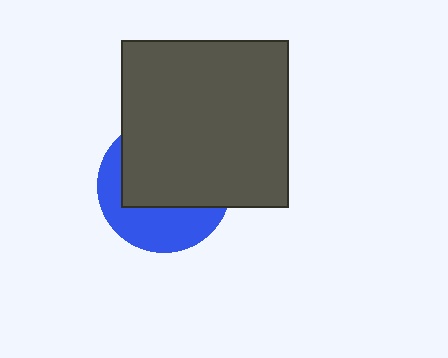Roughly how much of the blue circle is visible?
A small part of it is visible (roughly 40%).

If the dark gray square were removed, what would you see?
You would see the complete blue circle.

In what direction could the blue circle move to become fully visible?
The blue circle could move down. That would shift it out from behind the dark gray square entirely.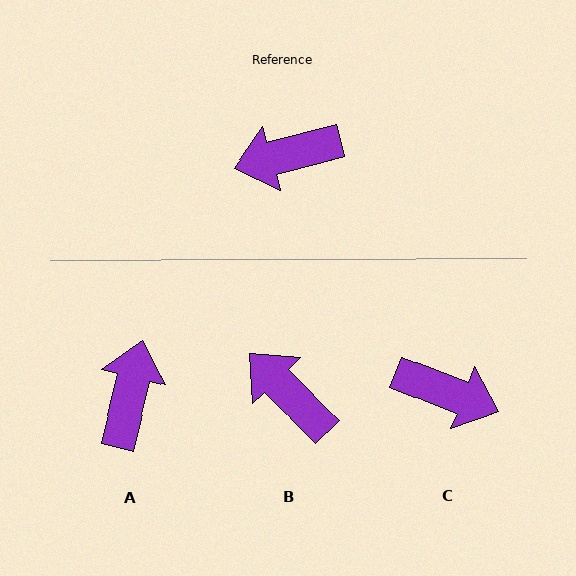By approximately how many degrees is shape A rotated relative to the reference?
Approximately 118 degrees clockwise.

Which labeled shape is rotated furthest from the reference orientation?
C, about 144 degrees away.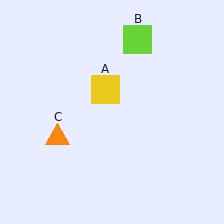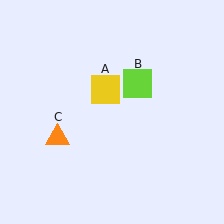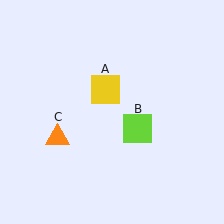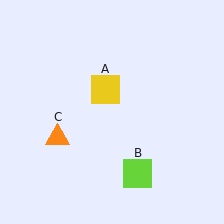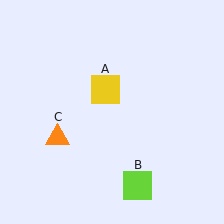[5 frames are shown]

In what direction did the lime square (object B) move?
The lime square (object B) moved down.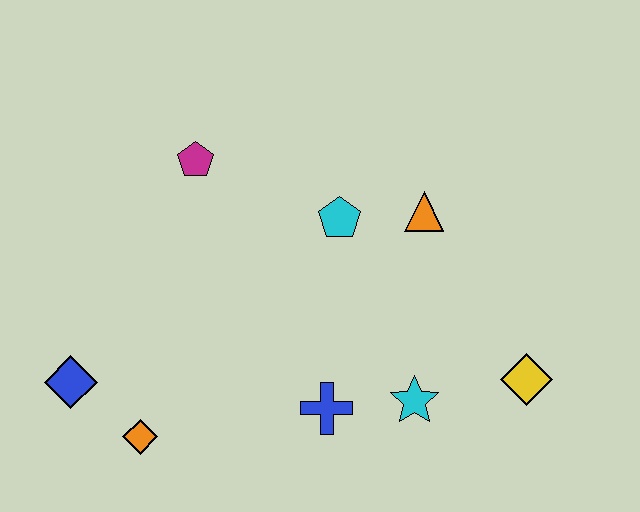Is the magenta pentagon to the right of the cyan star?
No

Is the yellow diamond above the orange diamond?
Yes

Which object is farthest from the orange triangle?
The blue diamond is farthest from the orange triangle.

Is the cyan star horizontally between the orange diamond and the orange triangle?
Yes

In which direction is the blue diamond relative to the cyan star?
The blue diamond is to the left of the cyan star.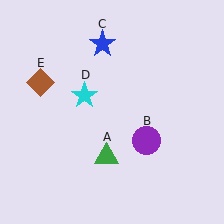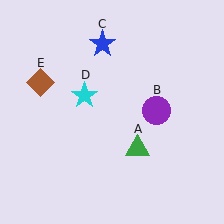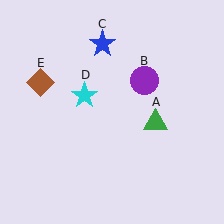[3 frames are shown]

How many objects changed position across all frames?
2 objects changed position: green triangle (object A), purple circle (object B).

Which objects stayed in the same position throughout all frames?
Blue star (object C) and cyan star (object D) and brown diamond (object E) remained stationary.